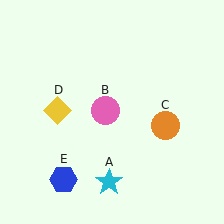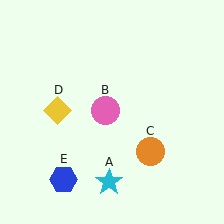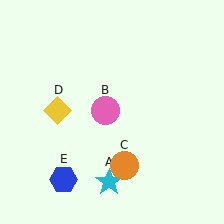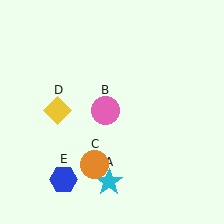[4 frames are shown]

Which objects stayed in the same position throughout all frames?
Cyan star (object A) and pink circle (object B) and yellow diamond (object D) and blue hexagon (object E) remained stationary.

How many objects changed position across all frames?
1 object changed position: orange circle (object C).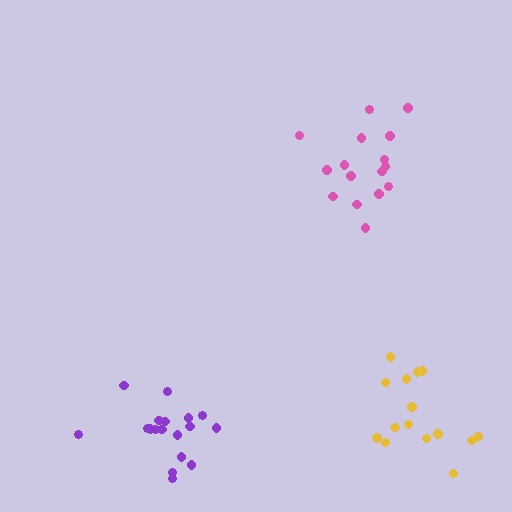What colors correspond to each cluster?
The clusters are colored: yellow, pink, purple.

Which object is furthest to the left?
The purple cluster is leftmost.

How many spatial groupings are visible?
There are 3 spatial groupings.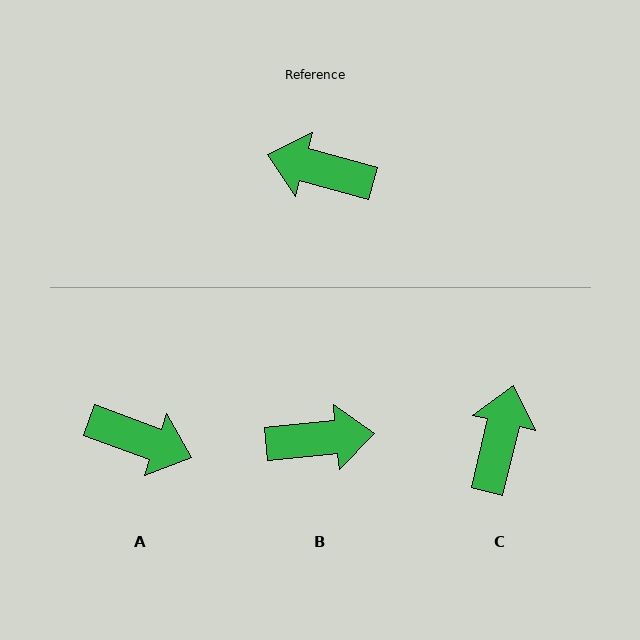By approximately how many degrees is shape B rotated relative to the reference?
Approximately 159 degrees clockwise.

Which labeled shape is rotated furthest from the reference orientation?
A, about 175 degrees away.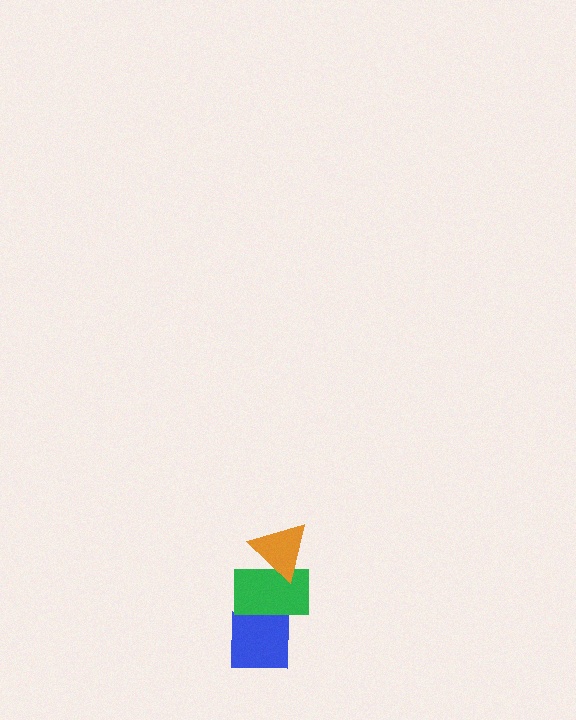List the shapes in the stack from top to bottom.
From top to bottom: the orange triangle, the green rectangle, the blue square.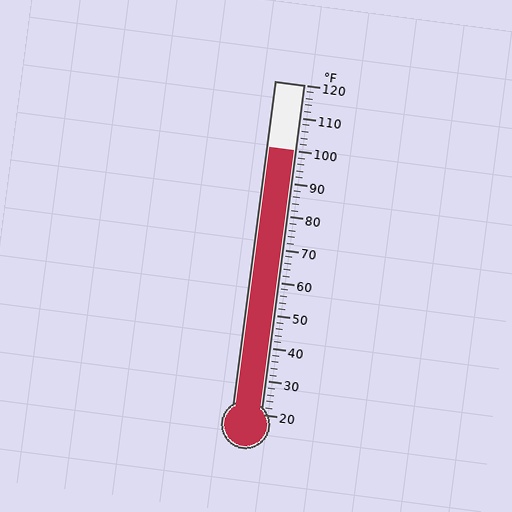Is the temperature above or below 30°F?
The temperature is above 30°F.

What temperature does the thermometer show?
The thermometer shows approximately 100°F.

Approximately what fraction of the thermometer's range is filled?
The thermometer is filled to approximately 80% of its range.